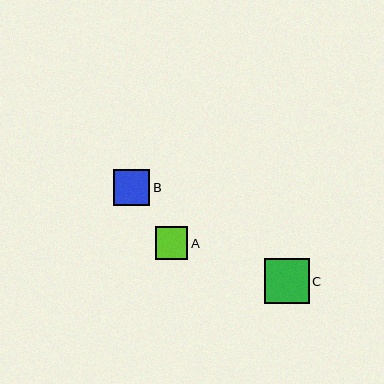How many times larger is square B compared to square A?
Square B is approximately 1.1 times the size of square A.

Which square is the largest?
Square C is the largest with a size of approximately 45 pixels.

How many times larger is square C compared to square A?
Square C is approximately 1.4 times the size of square A.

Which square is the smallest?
Square A is the smallest with a size of approximately 33 pixels.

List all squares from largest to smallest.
From largest to smallest: C, B, A.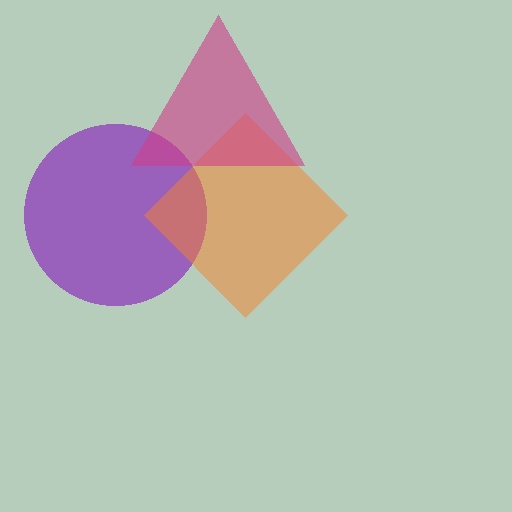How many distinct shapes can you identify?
There are 3 distinct shapes: a purple circle, an orange diamond, a magenta triangle.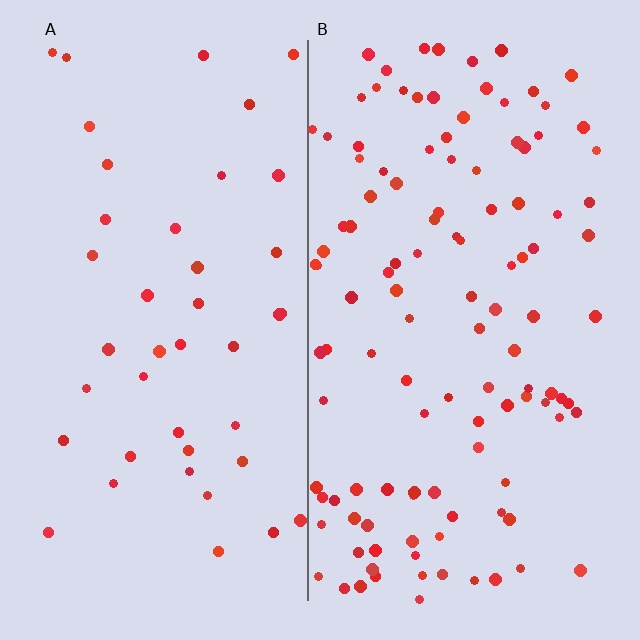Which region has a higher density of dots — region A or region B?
B (the right).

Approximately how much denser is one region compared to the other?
Approximately 2.8× — region B over region A.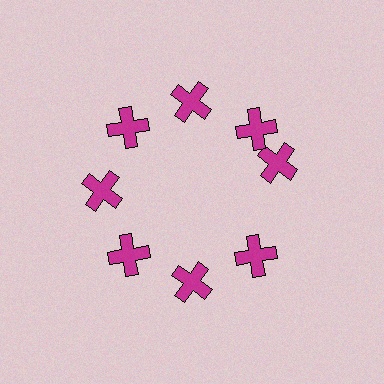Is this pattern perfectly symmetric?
No. The 8 magenta crosses are arranged in a ring, but one element near the 3 o'clock position is rotated out of alignment along the ring, breaking the 8-fold rotational symmetry.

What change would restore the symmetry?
The symmetry would be restored by rotating it back into even spacing with its neighbors so that all 8 crosses sit at equal angles and equal distance from the center.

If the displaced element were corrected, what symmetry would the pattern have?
It would have 8-fold rotational symmetry — the pattern would map onto itself every 45 degrees.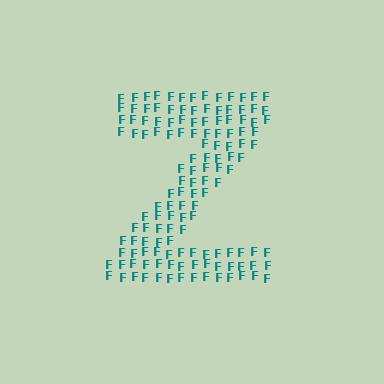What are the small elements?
The small elements are letter F's.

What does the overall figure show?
The overall figure shows the letter Z.